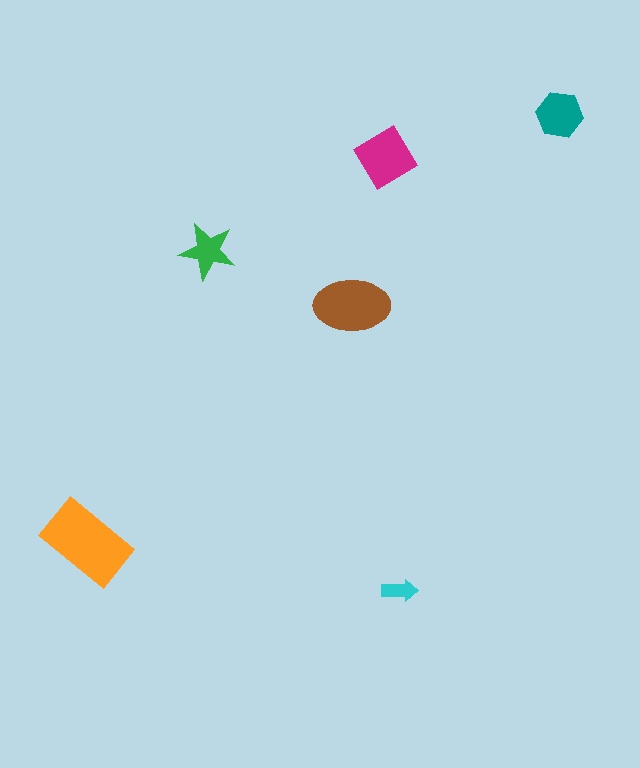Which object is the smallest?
The cyan arrow.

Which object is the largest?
The orange rectangle.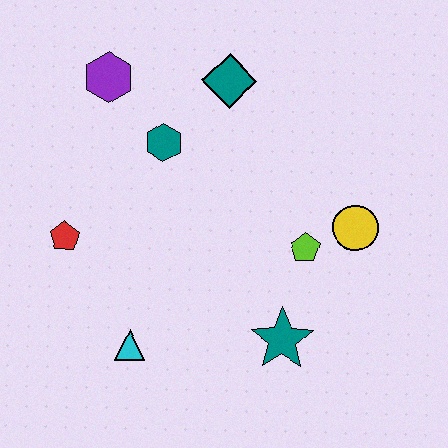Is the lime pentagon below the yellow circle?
Yes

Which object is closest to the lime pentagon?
The yellow circle is closest to the lime pentagon.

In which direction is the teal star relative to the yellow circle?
The teal star is below the yellow circle.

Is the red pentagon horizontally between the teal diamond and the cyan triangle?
No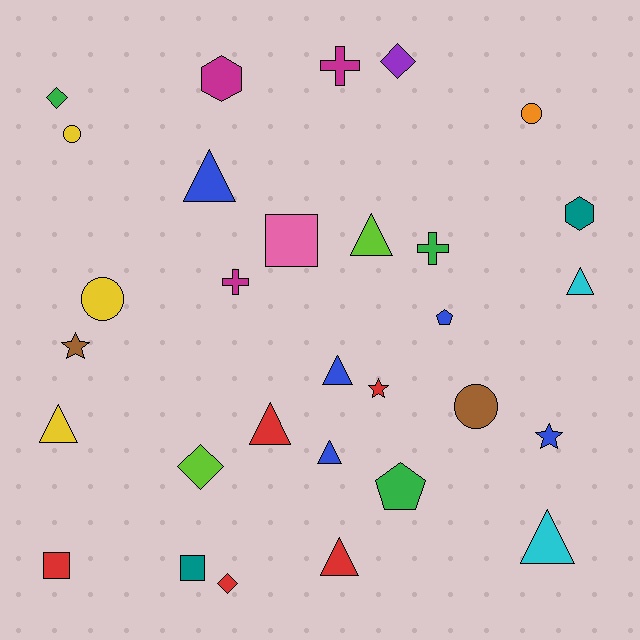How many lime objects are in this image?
There are 2 lime objects.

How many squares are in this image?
There are 3 squares.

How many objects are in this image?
There are 30 objects.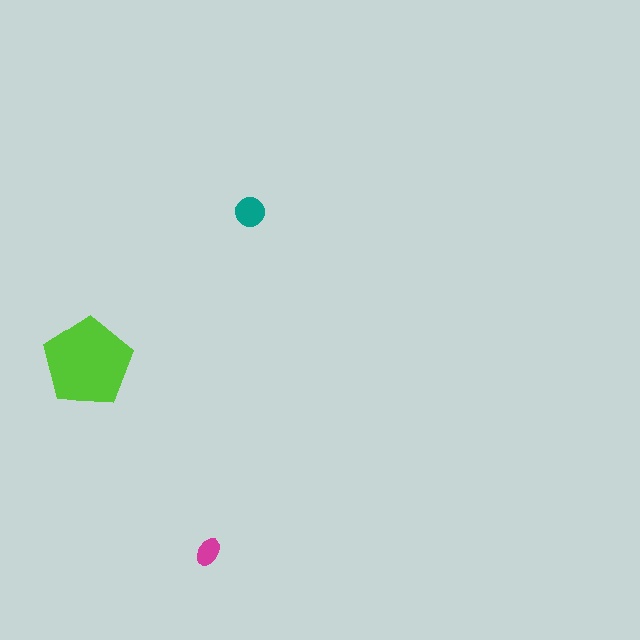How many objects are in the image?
There are 3 objects in the image.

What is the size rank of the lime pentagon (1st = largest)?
1st.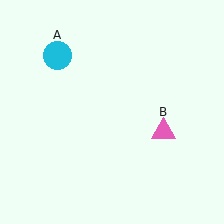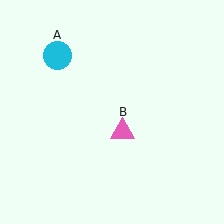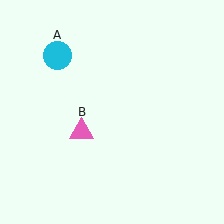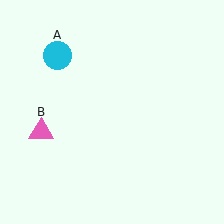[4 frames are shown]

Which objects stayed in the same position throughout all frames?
Cyan circle (object A) remained stationary.